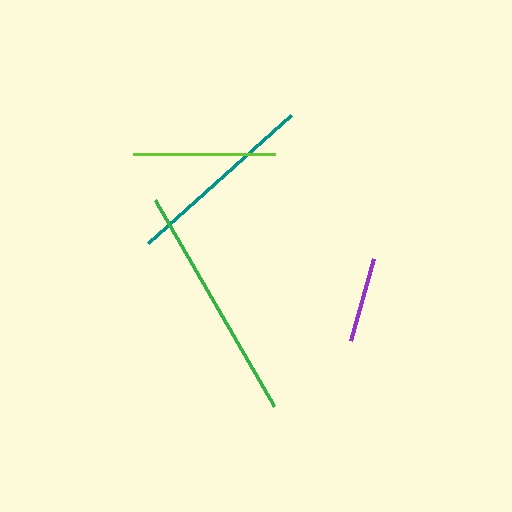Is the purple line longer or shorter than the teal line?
The teal line is longer than the purple line.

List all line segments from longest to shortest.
From longest to shortest: green, teal, lime, purple.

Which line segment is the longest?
The green line is the longest at approximately 238 pixels.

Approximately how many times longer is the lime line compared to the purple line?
The lime line is approximately 1.7 times the length of the purple line.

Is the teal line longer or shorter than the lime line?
The teal line is longer than the lime line.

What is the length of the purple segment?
The purple segment is approximately 86 pixels long.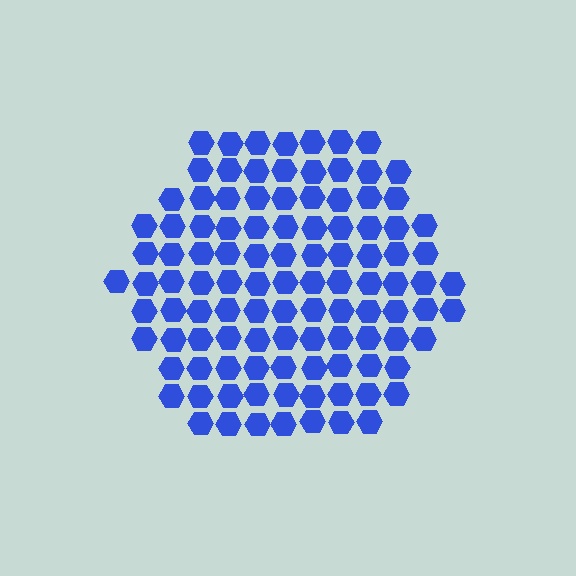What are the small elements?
The small elements are hexagons.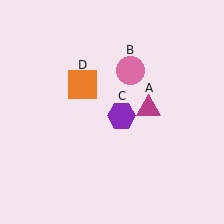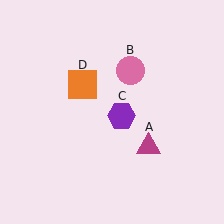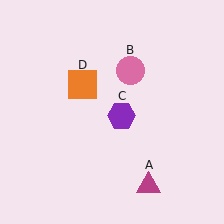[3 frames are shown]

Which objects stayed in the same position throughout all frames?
Pink circle (object B) and purple hexagon (object C) and orange square (object D) remained stationary.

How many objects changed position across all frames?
1 object changed position: magenta triangle (object A).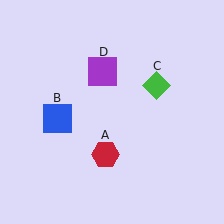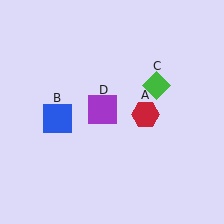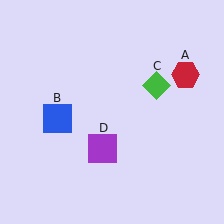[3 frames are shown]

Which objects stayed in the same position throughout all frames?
Blue square (object B) and green diamond (object C) remained stationary.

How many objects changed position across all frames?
2 objects changed position: red hexagon (object A), purple square (object D).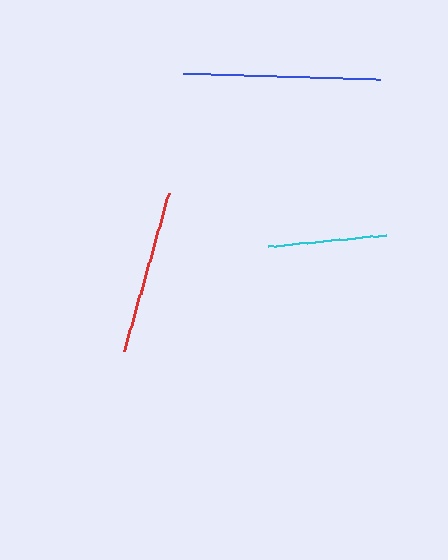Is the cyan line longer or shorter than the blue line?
The blue line is longer than the cyan line.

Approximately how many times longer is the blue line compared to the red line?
The blue line is approximately 1.2 times the length of the red line.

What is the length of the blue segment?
The blue segment is approximately 197 pixels long.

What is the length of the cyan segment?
The cyan segment is approximately 119 pixels long.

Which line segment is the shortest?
The cyan line is the shortest at approximately 119 pixels.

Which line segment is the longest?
The blue line is the longest at approximately 197 pixels.